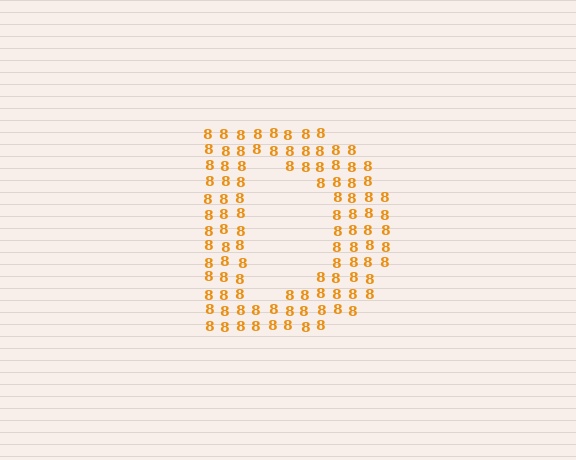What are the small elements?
The small elements are digit 8's.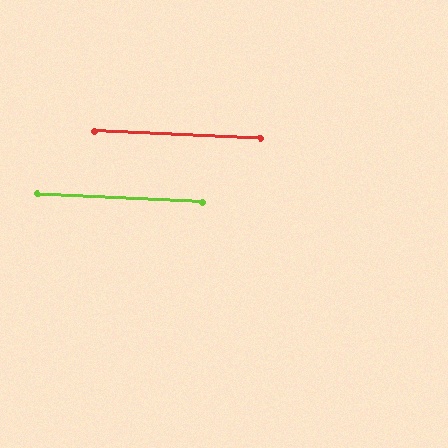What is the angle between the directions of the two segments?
Approximately 1 degree.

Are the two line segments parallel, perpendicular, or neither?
Parallel — their directions differ by only 0.6°.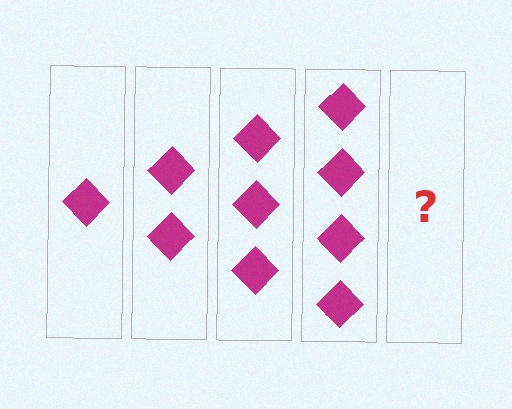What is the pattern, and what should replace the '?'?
The pattern is that each step adds one more diamond. The '?' should be 5 diamonds.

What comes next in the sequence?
The next element should be 5 diamonds.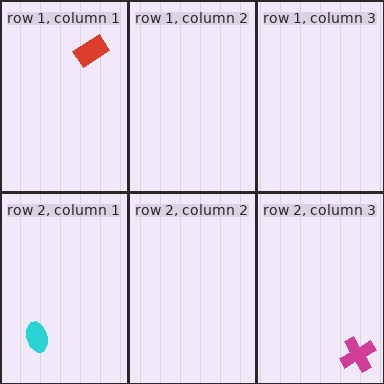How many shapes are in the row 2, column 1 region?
1.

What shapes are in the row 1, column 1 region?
The red rectangle.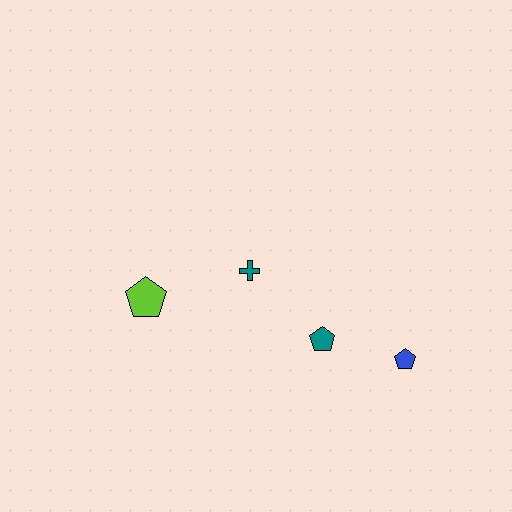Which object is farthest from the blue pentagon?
The lime pentagon is farthest from the blue pentagon.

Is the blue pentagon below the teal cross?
Yes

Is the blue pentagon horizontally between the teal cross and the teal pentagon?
No